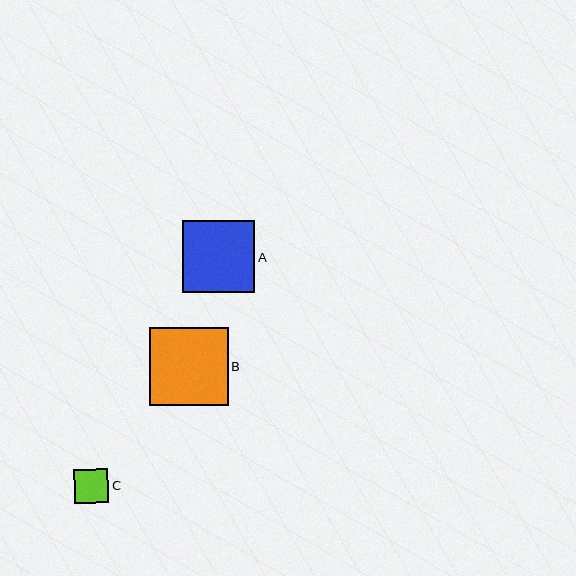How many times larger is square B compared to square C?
Square B is approximately 2.3 times the size of square C.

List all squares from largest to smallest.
From largest to smallest: B, A, C.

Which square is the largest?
Square B is the largest with a size of approximately 79 pixels.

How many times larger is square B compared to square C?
Square B is approximately 2.3 times the size of square C.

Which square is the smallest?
Square C is the smallest with a size of approximately 34 pixels.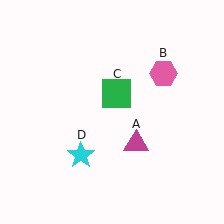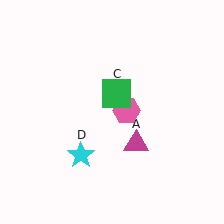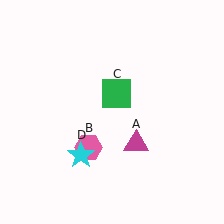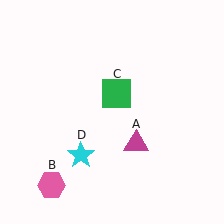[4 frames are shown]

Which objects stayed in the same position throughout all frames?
Magenta triangle (object A) and green square (object C) and cyan star (object D) remained stationary.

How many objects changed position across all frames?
1 object changed position: pink hexagon (object B).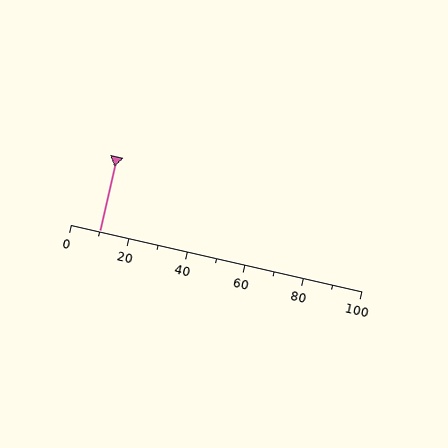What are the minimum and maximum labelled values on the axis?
The axis runs from 0 to 100.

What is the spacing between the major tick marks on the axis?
The major ticks are spaced 20 apart.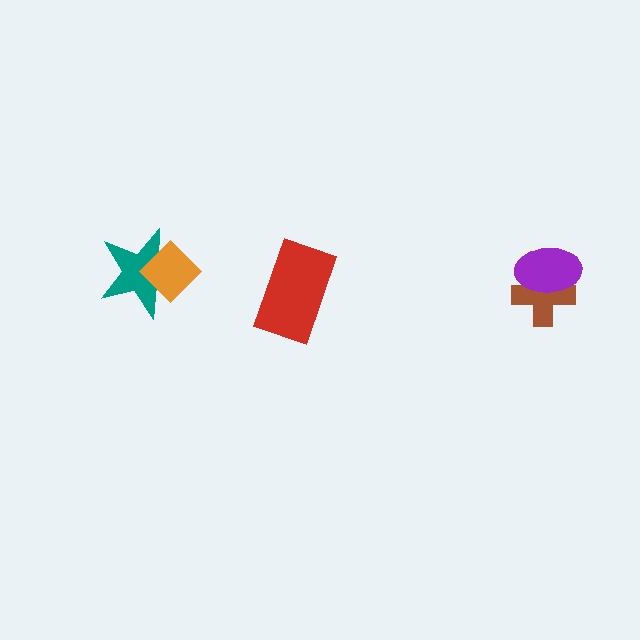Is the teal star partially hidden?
Yes, it is partially covered by another shape.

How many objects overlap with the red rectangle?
0 objects overlap with the red rectangle.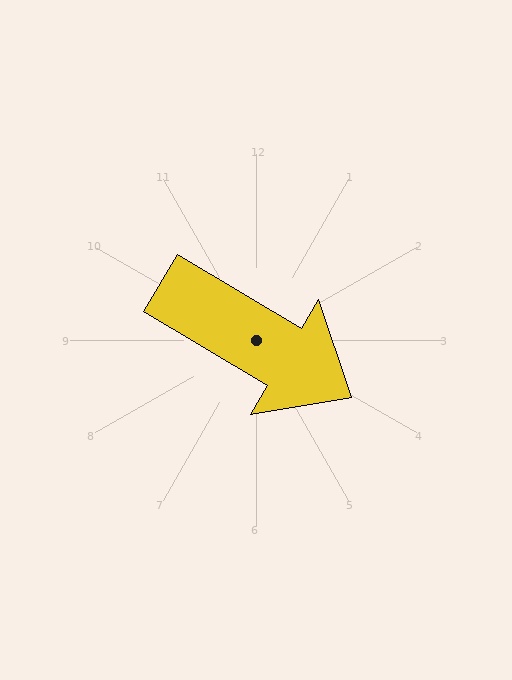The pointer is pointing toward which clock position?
Roughly 4 o'clock.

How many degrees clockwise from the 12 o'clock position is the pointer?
Approximately 121 degrees.